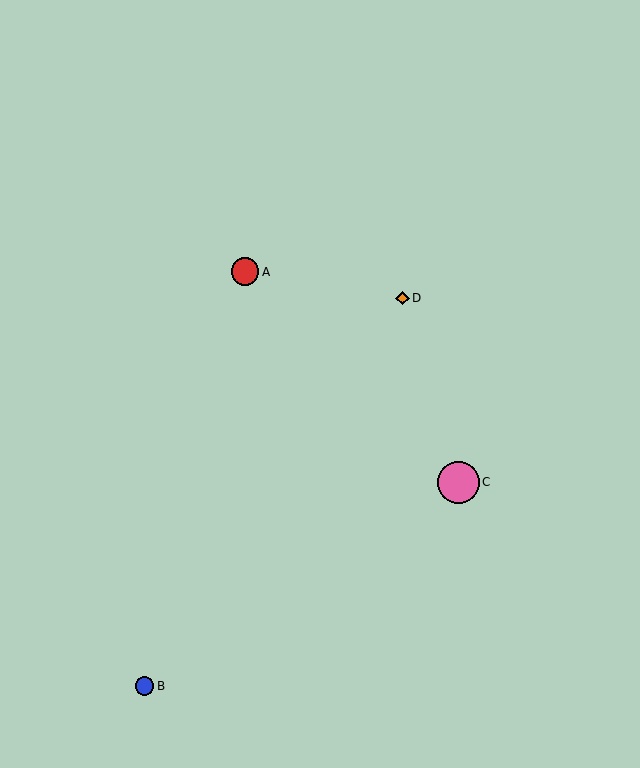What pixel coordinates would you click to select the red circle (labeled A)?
Click at (245, 272) to select the red circle A.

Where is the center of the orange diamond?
The center of the orange diamond is at (402, 298).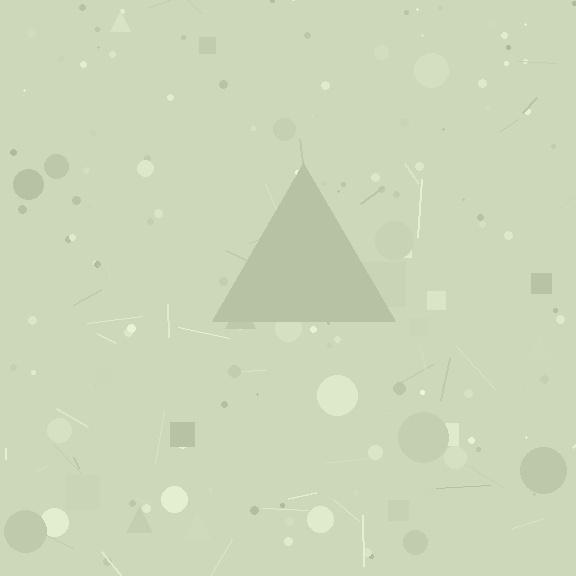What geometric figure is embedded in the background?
A triangle is embedded in the background.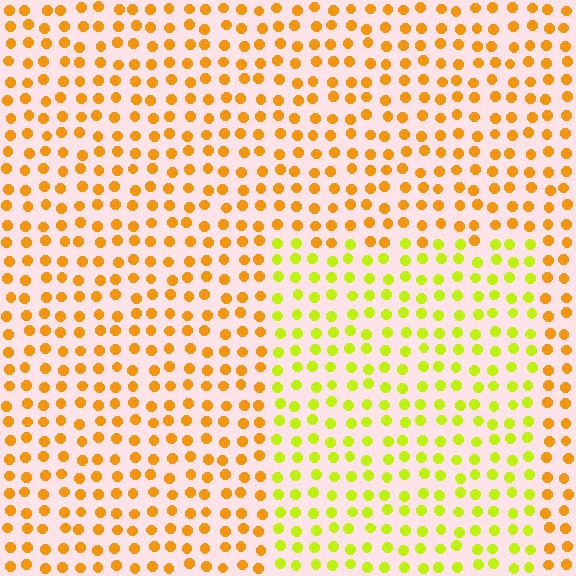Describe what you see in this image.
The image is filled with small orange elements in a uniform arrangement. A rectangle-shaped region is visible where the elements are tinted to a slightly different hue, forming a subtle color boundary.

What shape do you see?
I see a rectangle.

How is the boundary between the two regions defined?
The boundary is defined purely by a slight shift in hue (about 38 degrees). Spacing, size, and orientation are identical on both sides.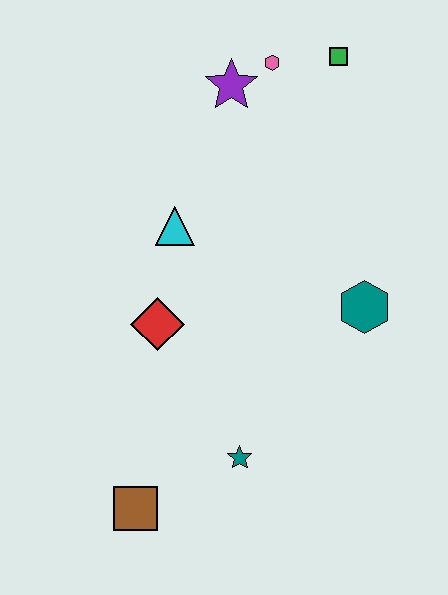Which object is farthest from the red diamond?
The green square is farthest from the red diamond.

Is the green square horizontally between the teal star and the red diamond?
No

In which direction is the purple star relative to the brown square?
The purple star is above the brown square.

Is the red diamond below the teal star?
No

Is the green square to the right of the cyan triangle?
Yes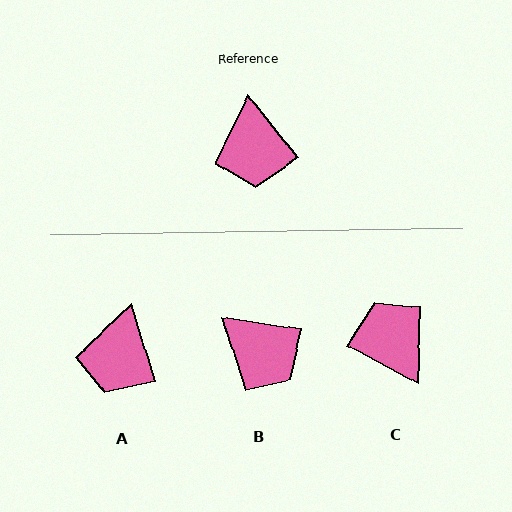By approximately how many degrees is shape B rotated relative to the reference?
Approximately 43 degrees counter-clockwise.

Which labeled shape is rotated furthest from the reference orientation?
C, about 156 degrees away.